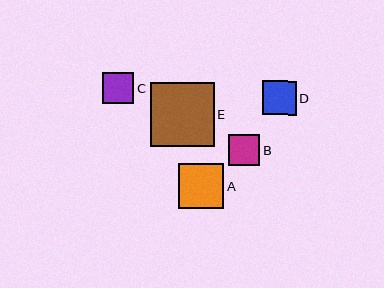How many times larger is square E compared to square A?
Square E is approximately 1.4 times the size of square A.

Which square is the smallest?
Square B is the smallest with a size of approximately 31 pixels.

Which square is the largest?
Square E is the largest with a size of approximately 63 pixels.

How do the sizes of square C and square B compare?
Square C and square B are approximately the same size.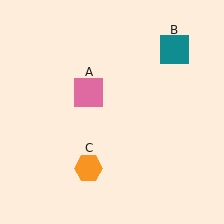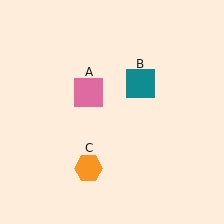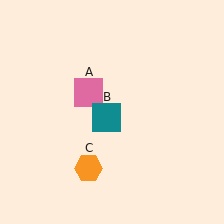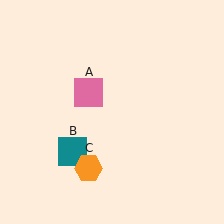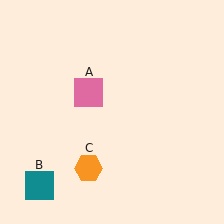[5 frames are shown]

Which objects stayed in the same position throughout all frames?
Pink square (object A) and orange hexagon (object C) remained stationary.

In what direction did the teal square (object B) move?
The teal square (object B) moved down and to the left.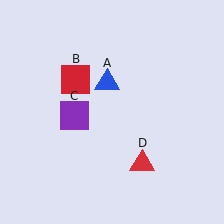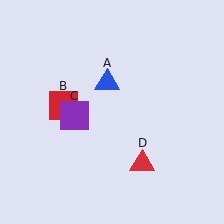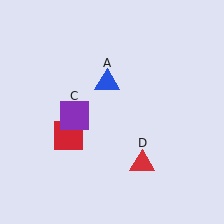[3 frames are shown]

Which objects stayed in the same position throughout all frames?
Blue triangle (object A) and purple square (object C) and red triangle (object D) remained stationary.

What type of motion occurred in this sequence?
The red square (object B) rotated counterclockwise around the center of the scene.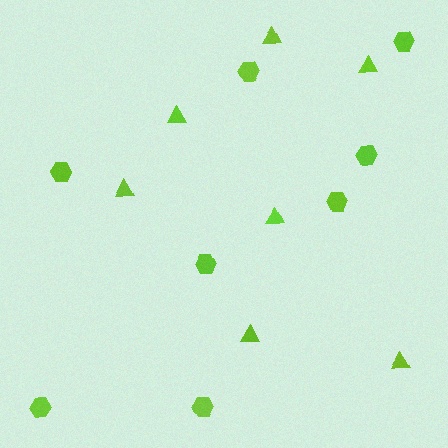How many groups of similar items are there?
There are 2 groups: one group of triangles (7) and one group of hexagons (8).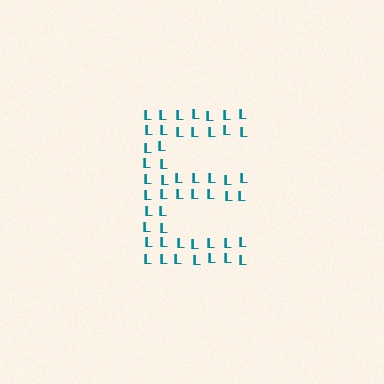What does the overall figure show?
The overall figure shows the letter E.